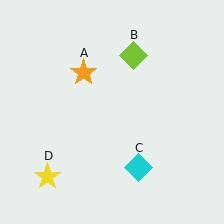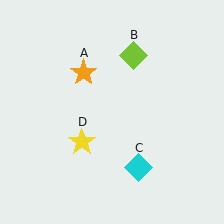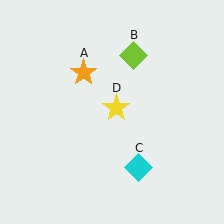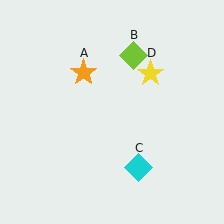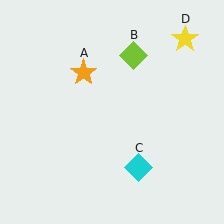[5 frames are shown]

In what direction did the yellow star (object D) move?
The yellow star (object D) moved up and to the right.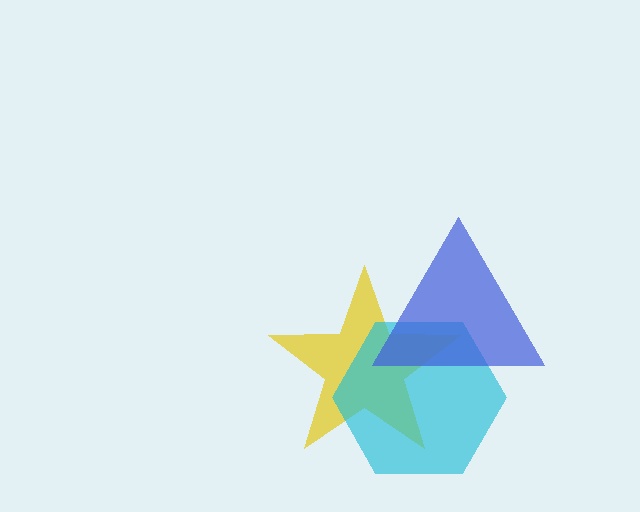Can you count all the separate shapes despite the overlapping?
Yes, there are 3 separate shapes.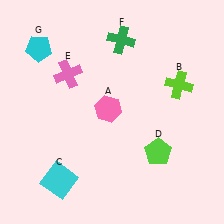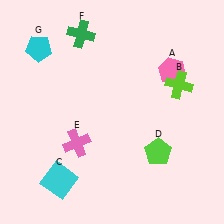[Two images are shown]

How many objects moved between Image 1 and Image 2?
3 objects moved between the two images.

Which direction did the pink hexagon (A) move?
The pink hexagon (A) moved right.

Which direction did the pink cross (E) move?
The pink cross (E) moved down.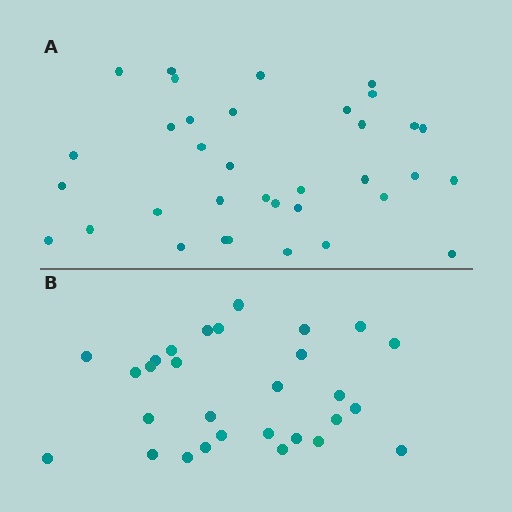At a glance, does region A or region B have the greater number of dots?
Region A (the top region) has more dots.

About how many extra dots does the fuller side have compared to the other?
Region A has about 6 more dots than region B.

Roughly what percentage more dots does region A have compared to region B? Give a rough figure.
About 20% more.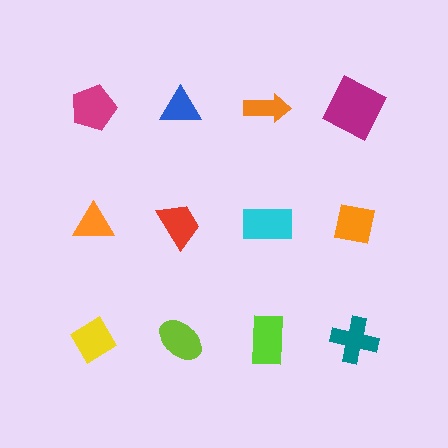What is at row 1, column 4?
A magenta square.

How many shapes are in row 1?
4 shapes.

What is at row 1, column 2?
A blue triangle.